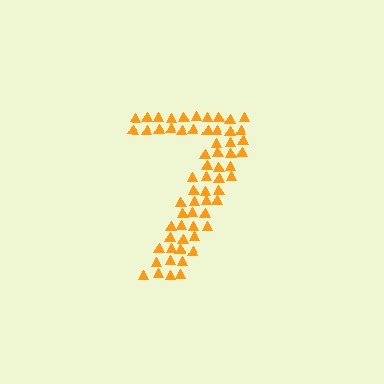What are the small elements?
The small elements are triangles.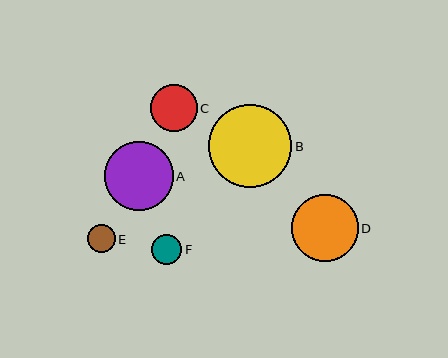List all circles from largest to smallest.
From largest to smallest: B, A, D, C, F, E.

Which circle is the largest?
Circle B is the largest with a size of approximately 83 pixels.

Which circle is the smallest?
Circle E is the smallest with a size of approximately 28 pixels.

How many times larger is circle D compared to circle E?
Circle D is approximately 2.4 times the size of circle E.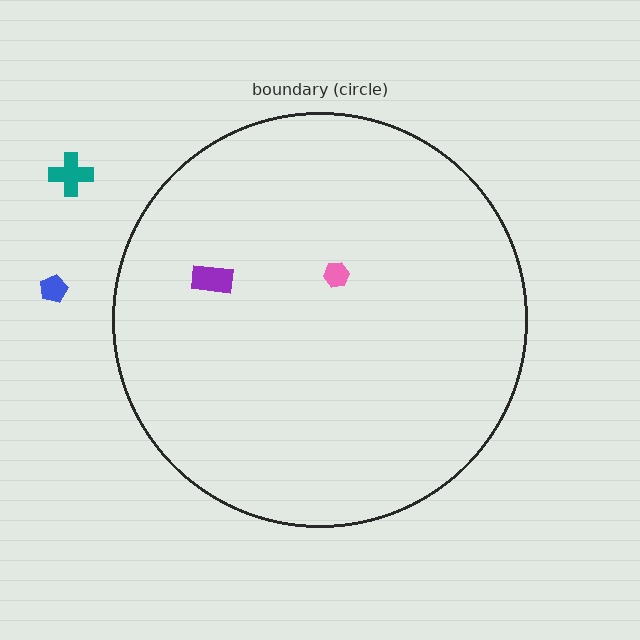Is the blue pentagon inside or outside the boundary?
Outside.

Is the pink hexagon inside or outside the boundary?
Inside.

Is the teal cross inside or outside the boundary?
Outside.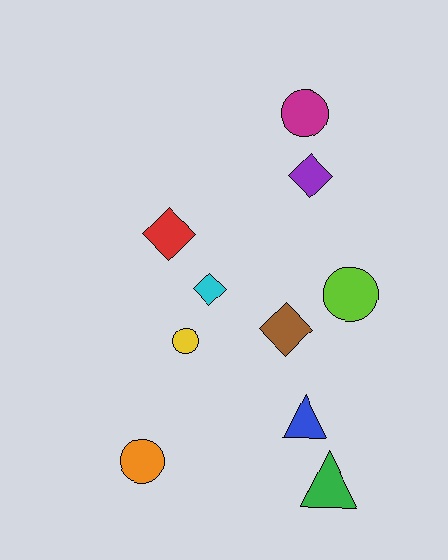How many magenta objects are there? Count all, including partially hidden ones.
There is 1 magenta object.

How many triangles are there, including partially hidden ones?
There are 2 triangles.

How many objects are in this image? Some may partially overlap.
There are 10 objects.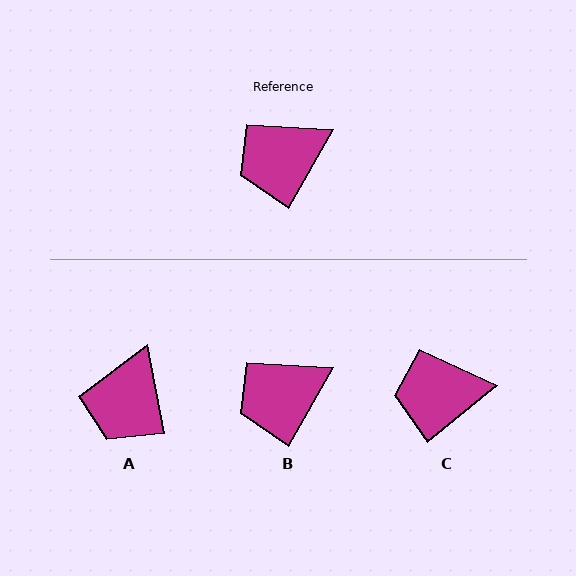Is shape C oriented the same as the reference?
No, it is off by about 21 degrees.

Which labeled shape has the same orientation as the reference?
B.